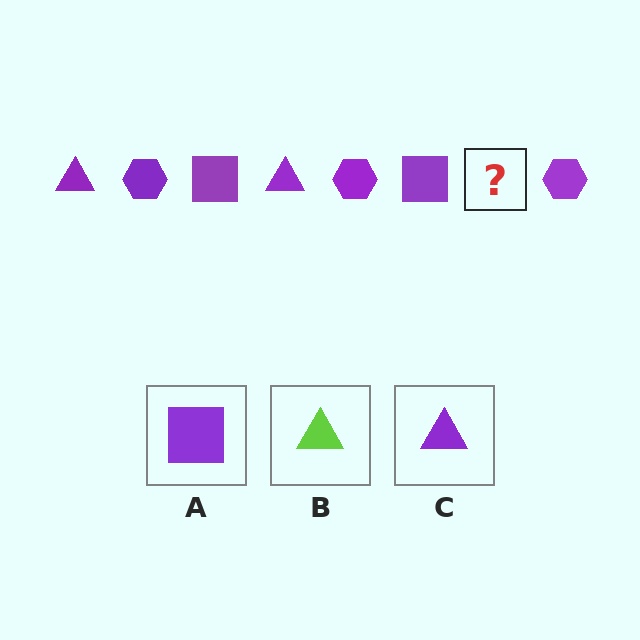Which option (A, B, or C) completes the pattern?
C.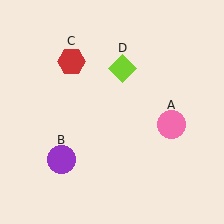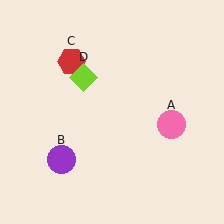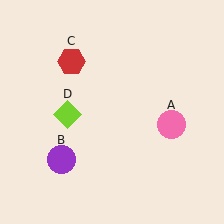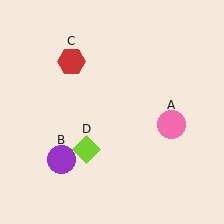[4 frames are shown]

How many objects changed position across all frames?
1 object changed position: lime diamond (object D).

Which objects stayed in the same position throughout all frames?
Pink circle (object A) and purple circle (object B) and red hexagon (object C) remained stationary.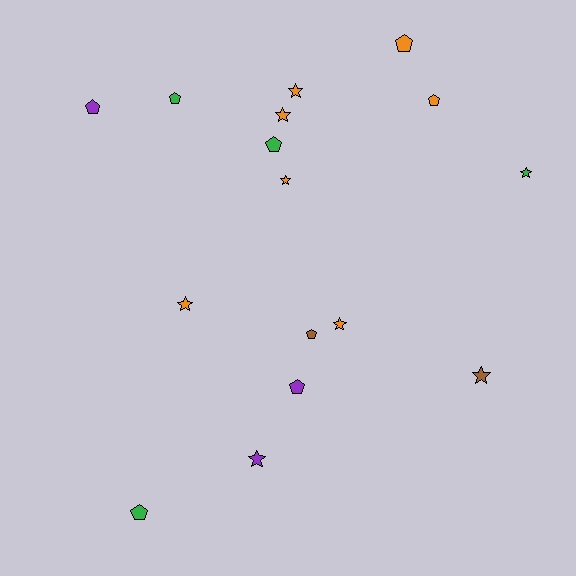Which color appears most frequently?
Orange, with 7 objects.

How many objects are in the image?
There are 16 objects.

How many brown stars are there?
There is 1 brown star.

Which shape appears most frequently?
Star, with 8 objects.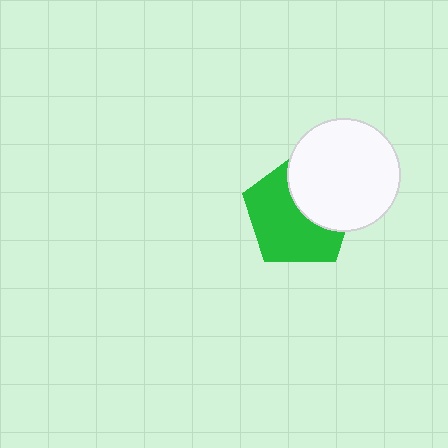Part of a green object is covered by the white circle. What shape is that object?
It is a pentagon.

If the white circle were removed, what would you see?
You would see the complete green pentagon.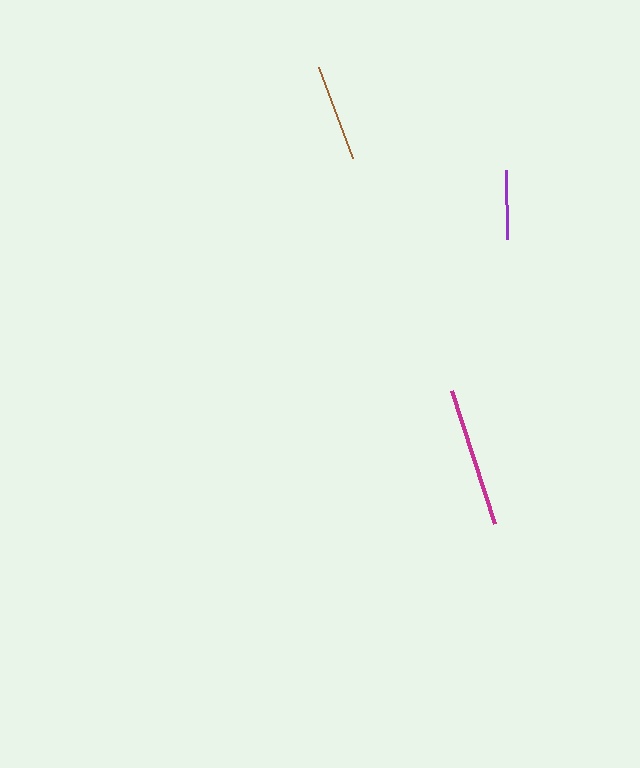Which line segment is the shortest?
The purple line is the shortest at approximately 69 pixels.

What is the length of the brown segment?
The brown segment is approximately 98 pixels long.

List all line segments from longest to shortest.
From longest to shortest: magenta, brown, purple.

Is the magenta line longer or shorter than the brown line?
The magenta line is longer than the brown line.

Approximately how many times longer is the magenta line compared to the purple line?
The magenta line is approximately 2.0 times the length of the purple line.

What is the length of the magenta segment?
The magenta segment is approximately 140 pixels long.